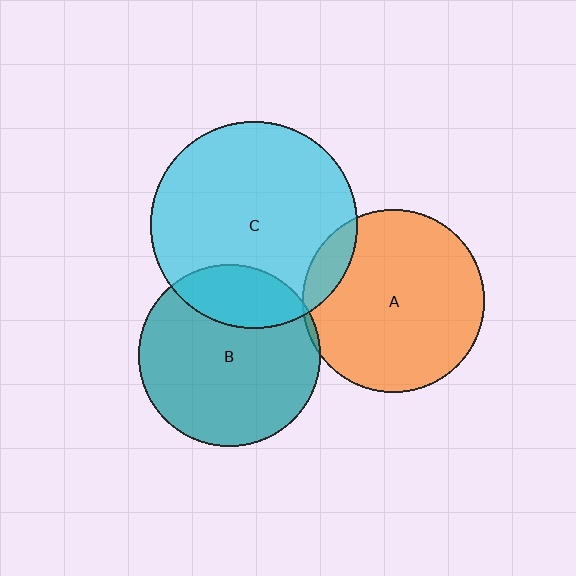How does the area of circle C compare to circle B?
Approximately 1.3 times.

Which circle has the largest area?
Circle C (cyan).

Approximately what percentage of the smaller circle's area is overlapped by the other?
Approximately 25%.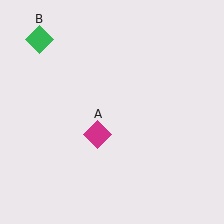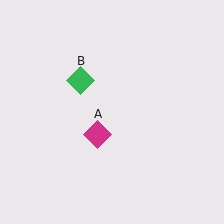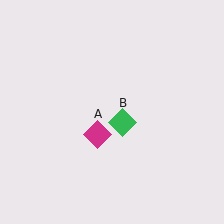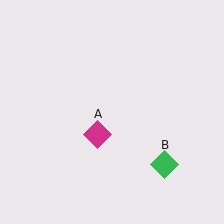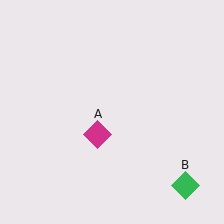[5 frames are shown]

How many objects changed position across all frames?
1 object changed position: green diamond (object B).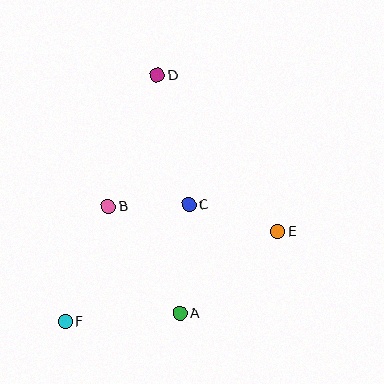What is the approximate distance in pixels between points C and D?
The distance between C and D is approximately 133 pixels.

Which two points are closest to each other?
Points B and C are closest to each other.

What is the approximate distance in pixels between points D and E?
The distance between D and E is approximately 198 pixels.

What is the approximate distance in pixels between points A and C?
The distance between A and C is approximately 109 pixels.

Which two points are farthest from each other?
Points D and F are farthest from each other.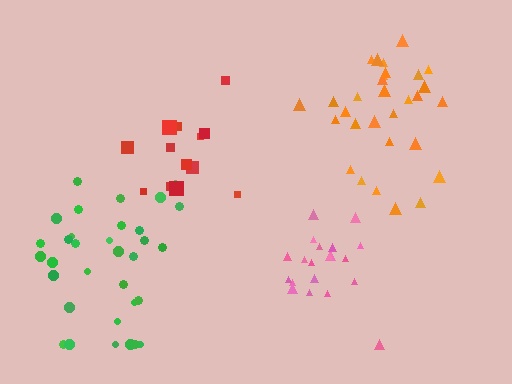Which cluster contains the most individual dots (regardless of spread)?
Green (34).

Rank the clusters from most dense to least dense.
pink, green, red, orange.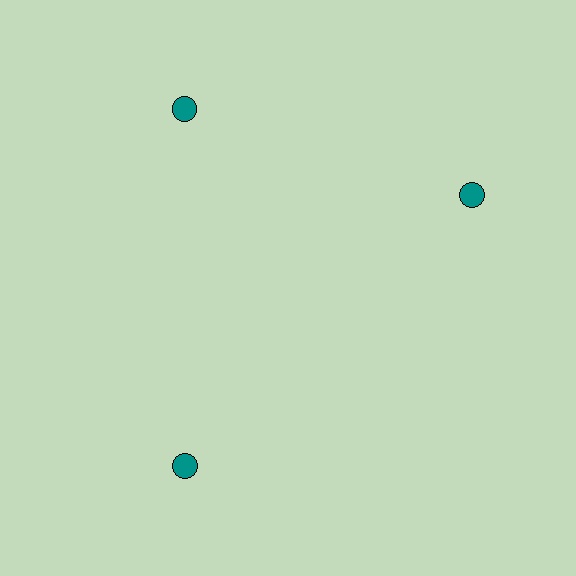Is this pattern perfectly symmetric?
No. The 3 teal circles are arranged in a ring, but one element near the 3 o'clock position is rotated out of alignment along the ring, breaking the 3-fold rotational symmetry.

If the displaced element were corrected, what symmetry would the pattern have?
It would have 3-fold rotational symmetry — the pattern would map onto itself every 120 degrees.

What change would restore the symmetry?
The symmetry would be restored by rotating it back into even spacing with its neighbors so that all 3 circles sit at equal angles and equal distance from the center.